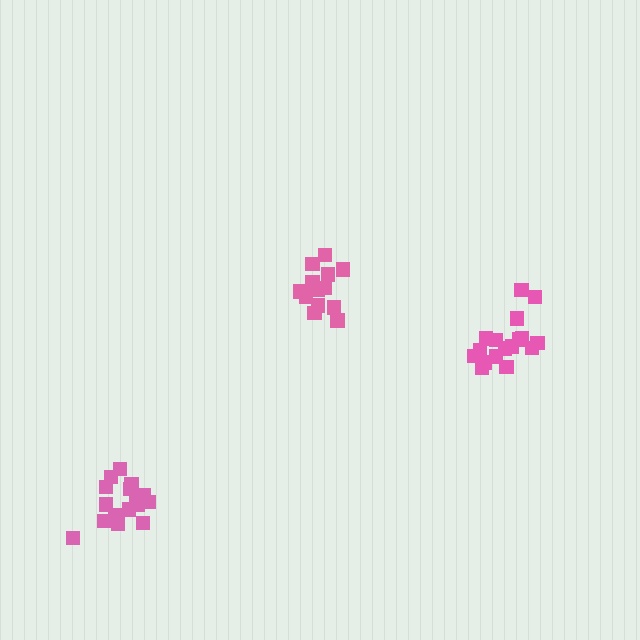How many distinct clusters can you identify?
There are 3 distinct clusters.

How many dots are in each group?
Group 1: 14 dots, Group 2: 17 dots, Group 3: 16 dots (47 total).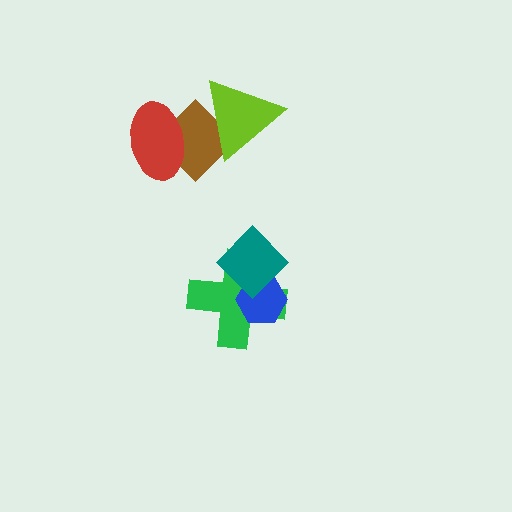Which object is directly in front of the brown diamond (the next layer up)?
The lime triangle is directly in front of the brown diamond.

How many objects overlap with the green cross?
2 objects overlap with the green cross.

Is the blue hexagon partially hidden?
Yes, it is partially covered by another shape.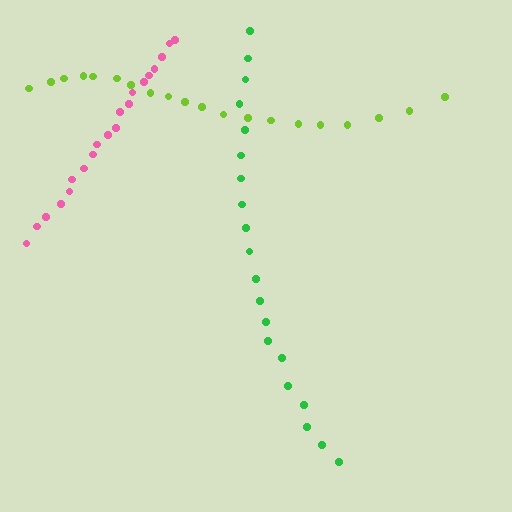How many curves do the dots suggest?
There are 3 distinct paths.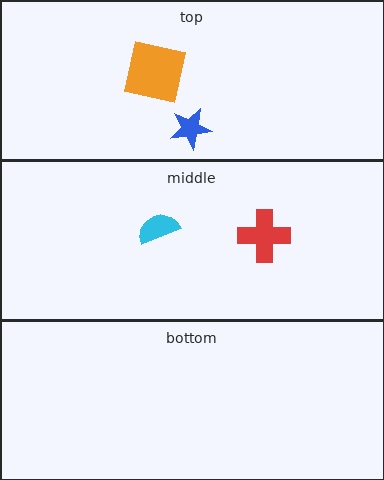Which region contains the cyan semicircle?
The middle region.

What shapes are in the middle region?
The cyan semicircle, the red cross.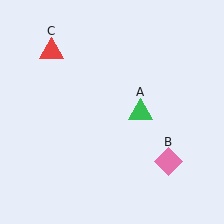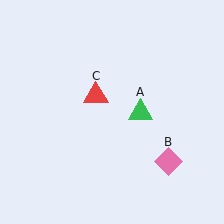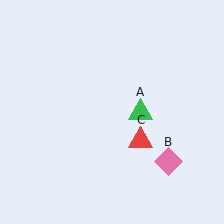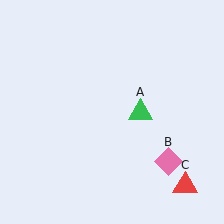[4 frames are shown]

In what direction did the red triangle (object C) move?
The red triangle (object C) moved down and to the right.